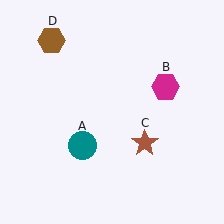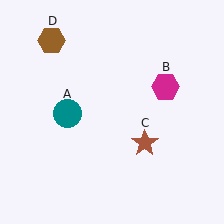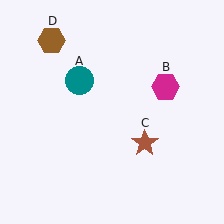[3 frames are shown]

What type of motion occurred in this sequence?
The teal circle (object A) rotated clockwise around the center of the scene.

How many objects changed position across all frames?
1 object changed position: teal circle (object A).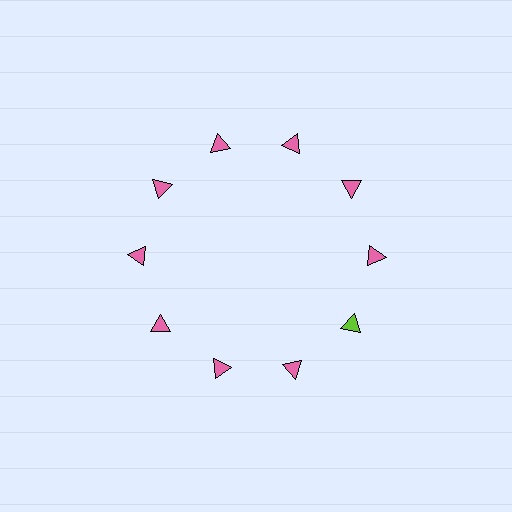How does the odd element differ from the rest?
It has a different color: lime instead of pink.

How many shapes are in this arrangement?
There are 10 shapes arranged in a ring pattern.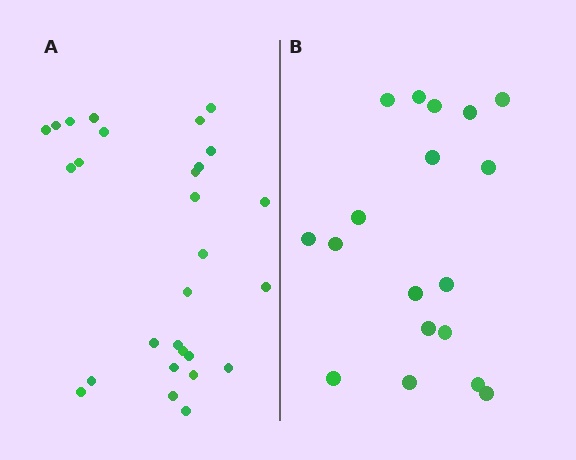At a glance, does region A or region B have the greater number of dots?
Region A (the left region) has more dots.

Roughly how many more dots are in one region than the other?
Region A has roughly 10 or so more dots than region B.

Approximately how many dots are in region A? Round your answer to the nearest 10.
About 30 dots. (The exact count is 28, which rounds to 30.)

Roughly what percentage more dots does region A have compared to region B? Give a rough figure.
About 55% more.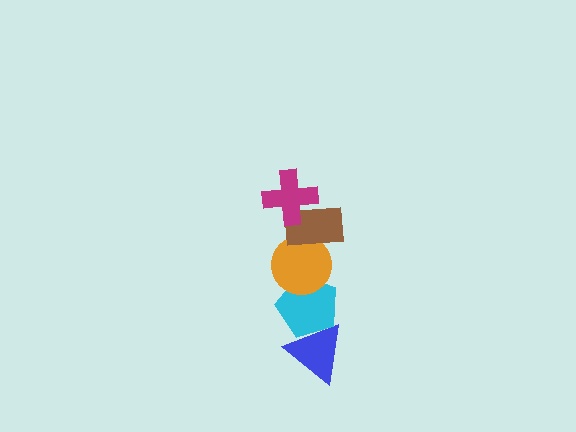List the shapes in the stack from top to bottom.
From top to bottom: the magenta cross, the brown rectangle, the orange circle, the cyan pentagon, the blue triangle.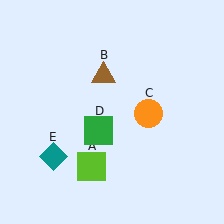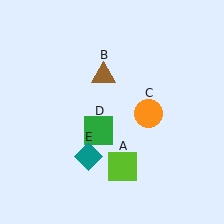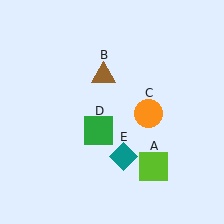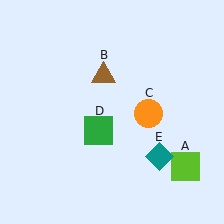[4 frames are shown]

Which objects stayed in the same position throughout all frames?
Brown triangle (object B) and orange circle (object C) and green square (object D) remained stationary.